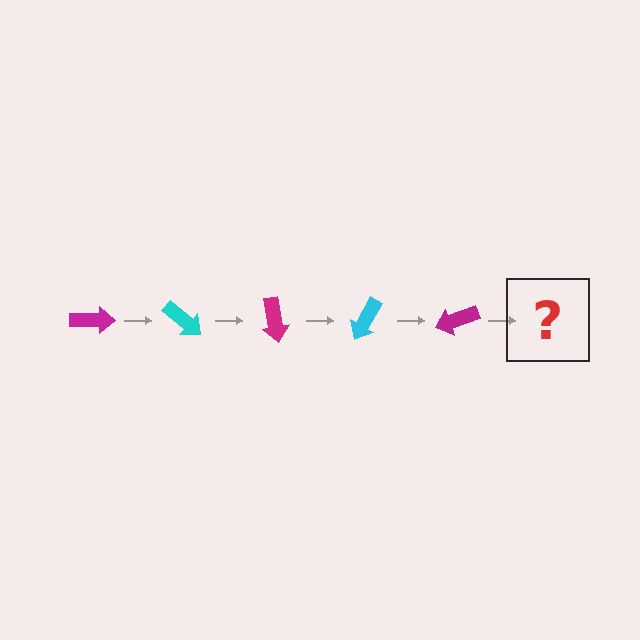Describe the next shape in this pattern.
It should be a cyan arrow, rotated 200 degrees from the start.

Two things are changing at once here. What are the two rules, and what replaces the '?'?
The two rules are that it rotates 40 degrees each step and the color cycles through magenta and cyan. The '?' should be a cyan arrow, rotated 200 degrees from the start.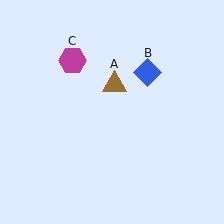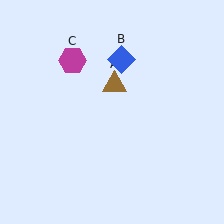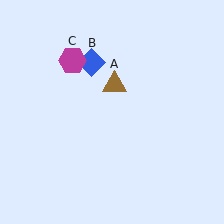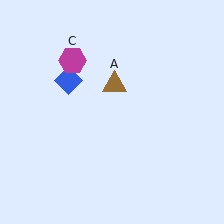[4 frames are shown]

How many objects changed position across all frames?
1 object changed position: blue diamond (object B).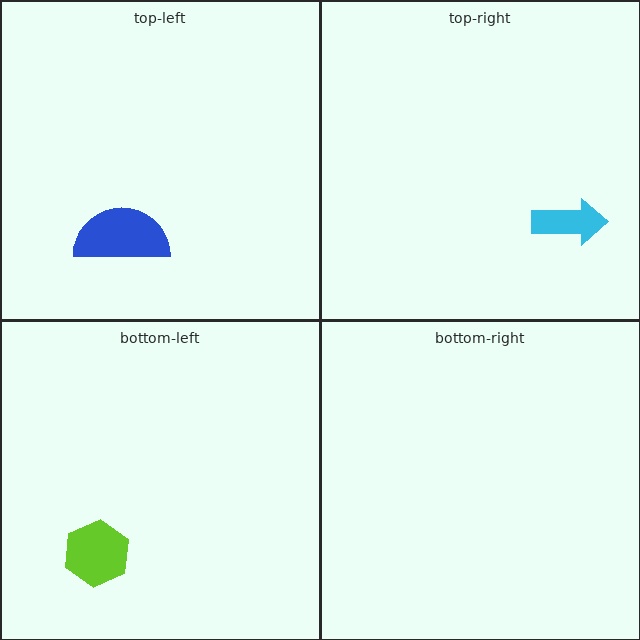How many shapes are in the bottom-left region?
1.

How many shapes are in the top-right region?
1.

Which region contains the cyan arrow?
The top-right region.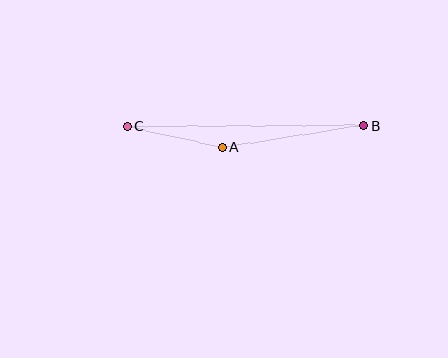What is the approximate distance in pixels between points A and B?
The distance between A and B is approximately 143 pixels.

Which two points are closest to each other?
Points A and C are closest to each other.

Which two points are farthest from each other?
Points B and C are farthest from each other.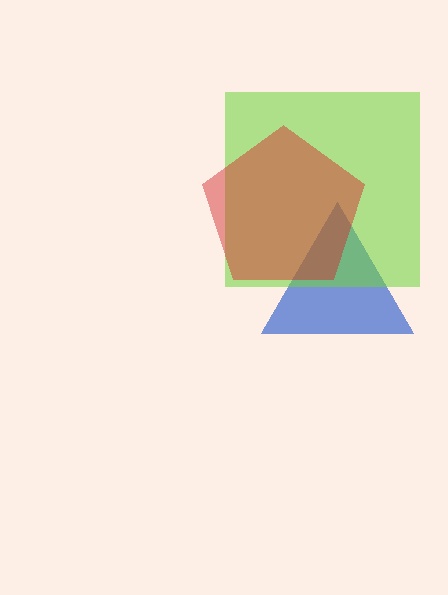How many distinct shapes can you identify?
There are 3 distinct shapes: a blue triangle, a lime square, a red pentagon.